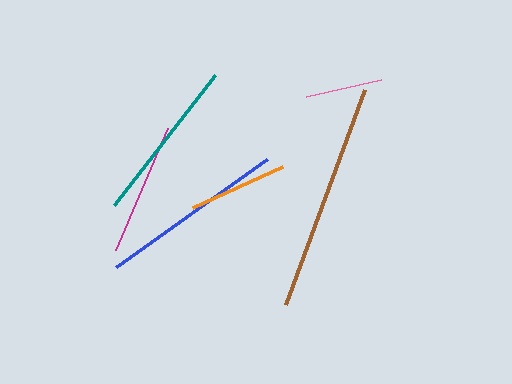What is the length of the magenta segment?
The magenta segment is approximately 133 pixels long.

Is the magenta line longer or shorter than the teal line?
The teal line is longer than the magenta line.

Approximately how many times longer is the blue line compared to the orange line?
The blue line is approximately 1.9 times the length of the orange line.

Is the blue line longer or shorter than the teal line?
The blue line is longer than the teal line.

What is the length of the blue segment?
The blue segment is approximately 185 pixels long.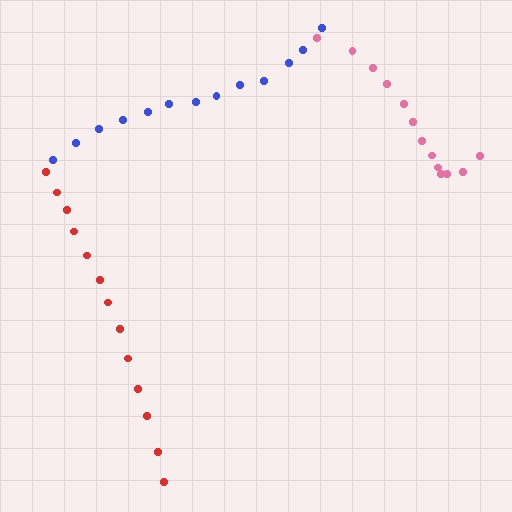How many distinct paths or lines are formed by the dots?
There are 3 distinct paths.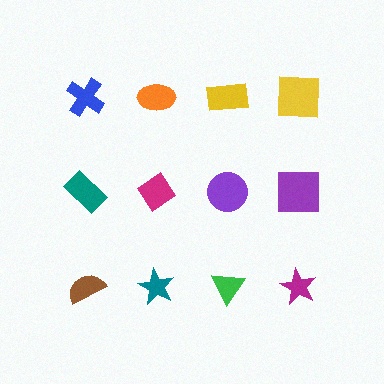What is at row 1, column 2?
An orange ellipse.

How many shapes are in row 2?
4 shapes.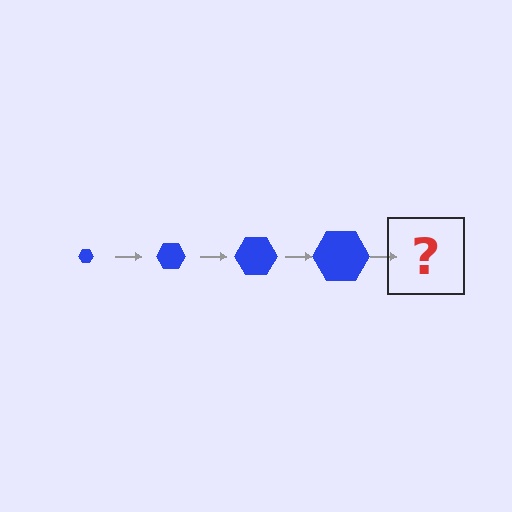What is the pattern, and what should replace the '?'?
The pattern is that the hexagon gets progressively larger each step. The '?' should be a blue hexagon, larger than the previous one.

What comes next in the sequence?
The next element should be a blue hexagon, larger than the previous one.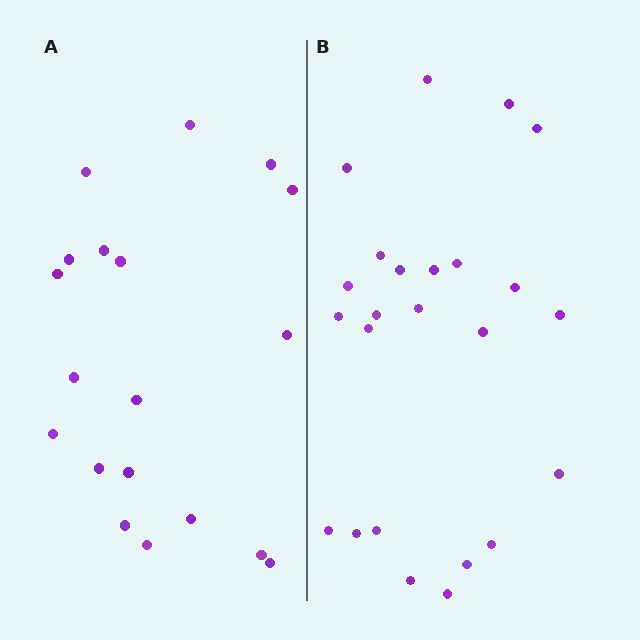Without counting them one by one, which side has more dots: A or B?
Region B (the right region) has more dots.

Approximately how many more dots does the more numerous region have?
Region B has about 5 more dots than region A.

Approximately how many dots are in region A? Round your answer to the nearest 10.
About 20 dots. (The exact count is 19, which rounds to 20.)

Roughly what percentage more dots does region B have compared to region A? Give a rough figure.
About 25% more.